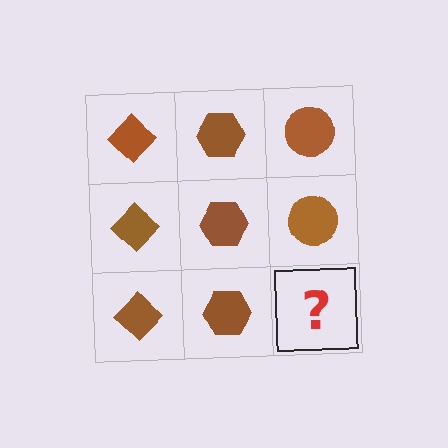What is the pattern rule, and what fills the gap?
The rule is that each column has a consistent shape. The gap should be filled with a brown circle.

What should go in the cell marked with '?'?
The missing cell should contain a brown circle.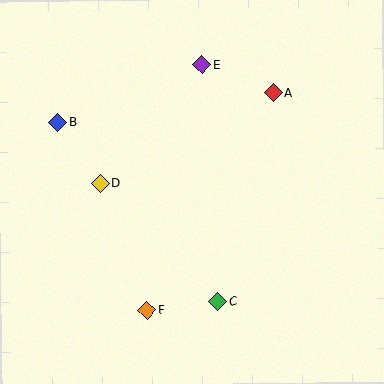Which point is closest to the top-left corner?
Point B is closest to the top-left corner.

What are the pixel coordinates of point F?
Point F is at (147, 310).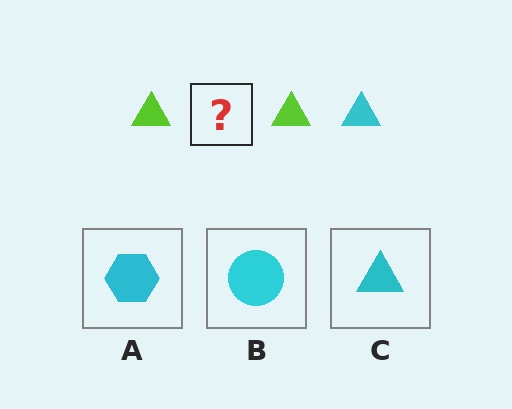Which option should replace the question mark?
Option C.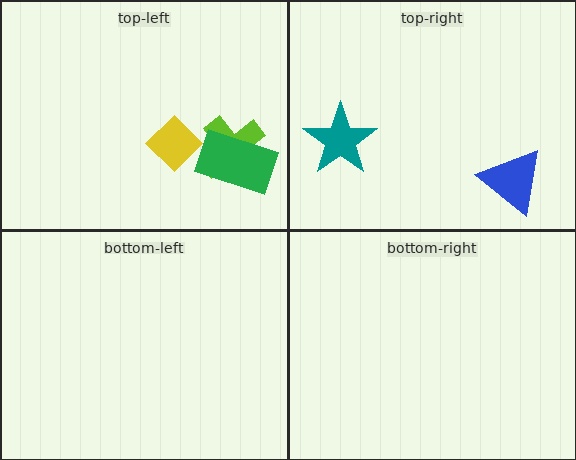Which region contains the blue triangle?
The top-right region.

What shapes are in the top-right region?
The teal star, the blue triangle.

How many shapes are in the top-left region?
3.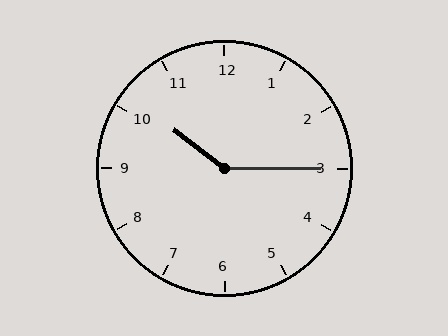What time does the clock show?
10:15.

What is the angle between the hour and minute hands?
Approximately 142 degrees.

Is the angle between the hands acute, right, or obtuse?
It is obtuse.